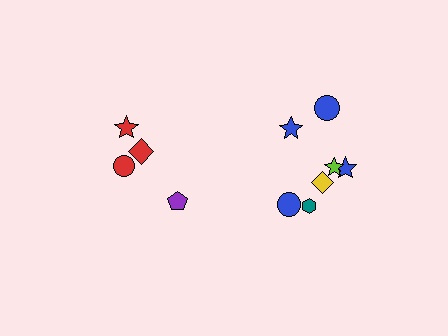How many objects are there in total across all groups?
There are 11 objects.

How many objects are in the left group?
There are 4 objects.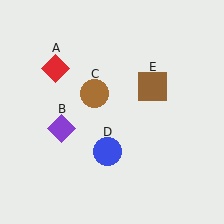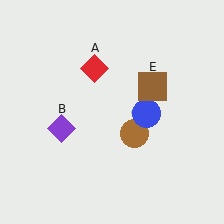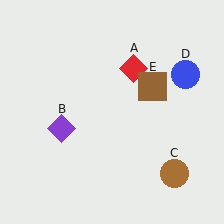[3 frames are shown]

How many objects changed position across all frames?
3 objects changed position: red diamond (object A), brown circle (object C), blue circle (object D).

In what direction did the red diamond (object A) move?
The red diamond (object A) moved right.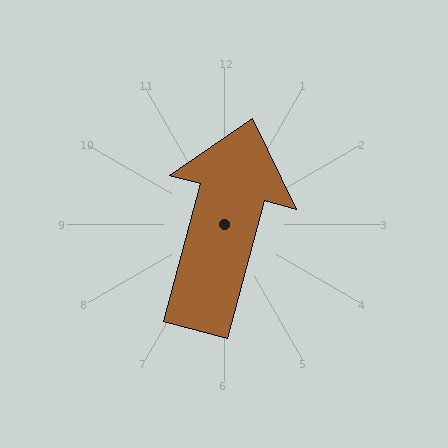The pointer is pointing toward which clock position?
Roughly 1 o'clock.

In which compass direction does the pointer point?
North.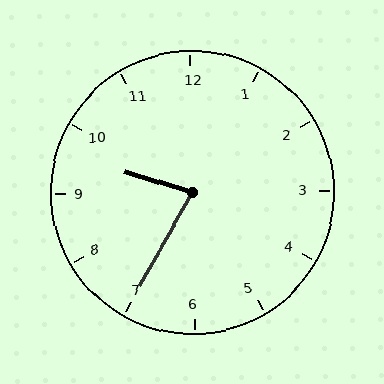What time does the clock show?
9:35.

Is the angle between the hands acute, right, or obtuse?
It is acute.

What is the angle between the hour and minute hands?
Approximately 78 degrees.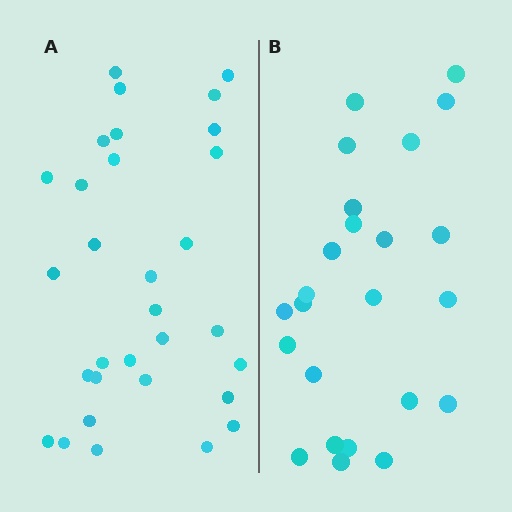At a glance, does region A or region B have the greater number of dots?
Region A (the left region) has more dots.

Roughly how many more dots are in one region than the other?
Region A has roughly 8 or so more dots than region B.